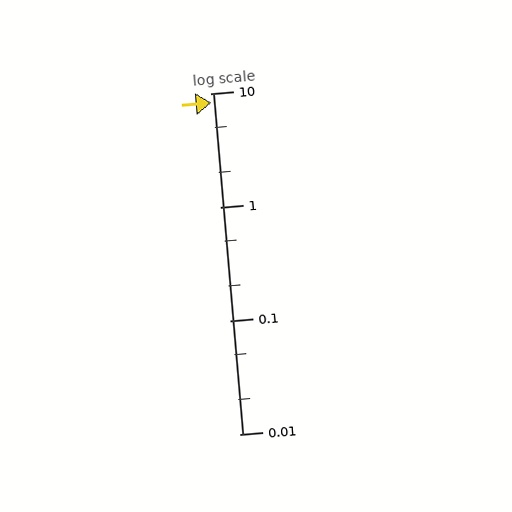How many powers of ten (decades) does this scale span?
The scale spans 3 decades, from 0.01 to 10.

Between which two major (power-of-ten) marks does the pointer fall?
The pointer is between 1 and 10.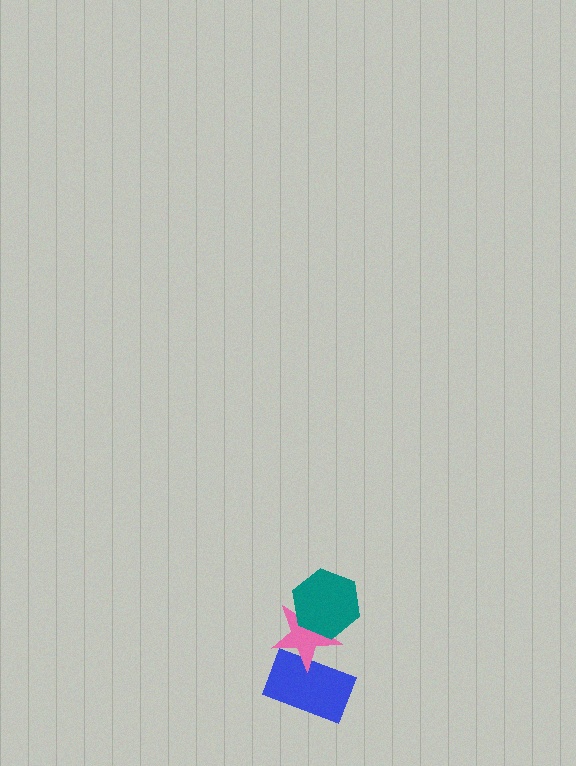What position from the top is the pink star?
The pink star is 2nd from the top.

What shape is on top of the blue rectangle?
The pink star is on top of the blue rectangle.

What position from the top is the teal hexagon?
The teal hexagon is 1st from the top.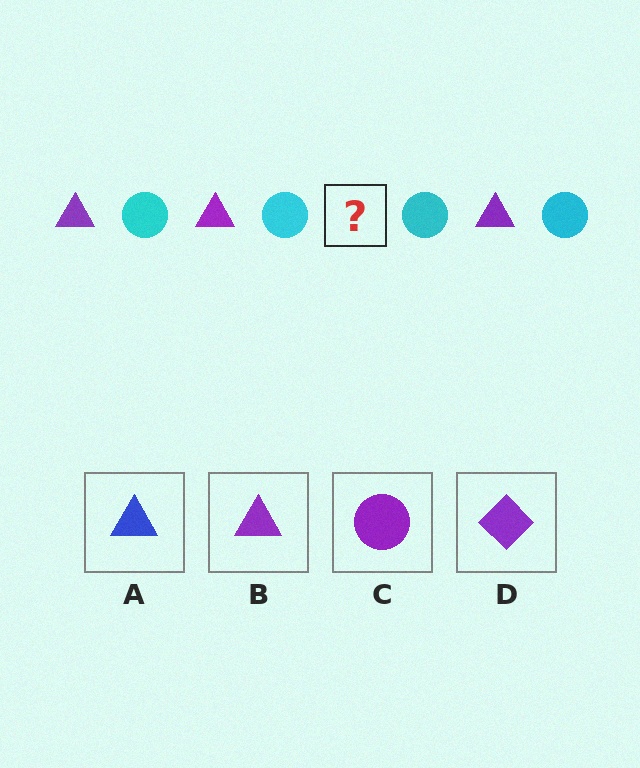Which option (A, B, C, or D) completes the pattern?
B.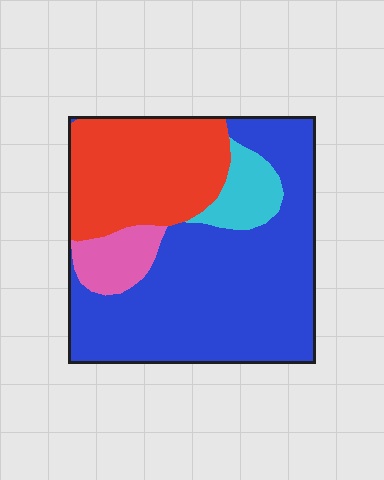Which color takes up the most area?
Blue, at roughly 55%.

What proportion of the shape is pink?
Pink covers about 5% of the shape.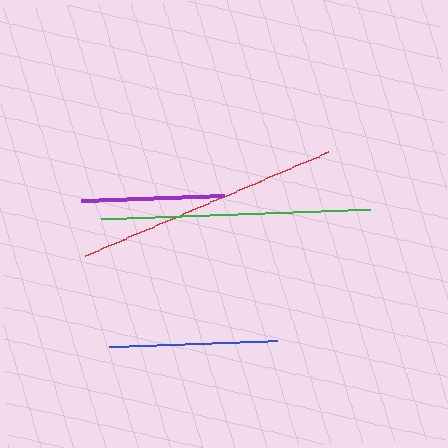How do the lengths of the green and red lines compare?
The green and red lines are approximately the same length.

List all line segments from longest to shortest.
From longest to shortest: green, red, blue, purple.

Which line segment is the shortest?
The purple line is the shortest at approximately 143 pixels.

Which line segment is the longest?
The green line is the longest at approximately 269 pixels.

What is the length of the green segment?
The green segment is approximately 269 pixels long.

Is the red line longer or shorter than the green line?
The green line is longer than the red line.